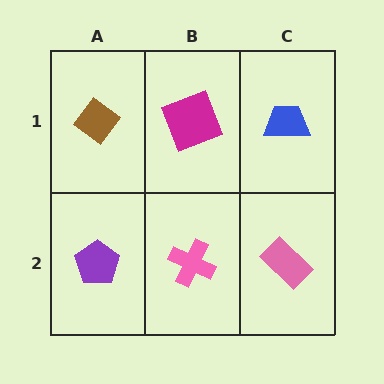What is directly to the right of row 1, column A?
A magenta square.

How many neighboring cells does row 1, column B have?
3.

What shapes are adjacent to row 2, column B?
A magenta square (row 1, column B), a purple pentagon (row 2, column A), a pink rectangle (row 2, column C).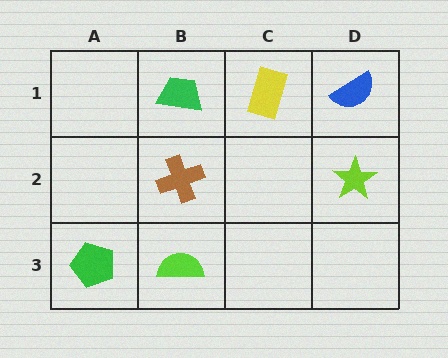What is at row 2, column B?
A brown cross.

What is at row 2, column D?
A lime star.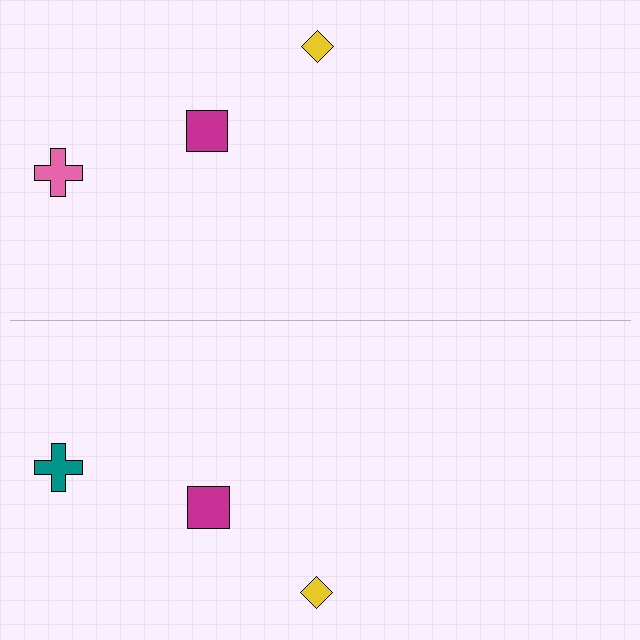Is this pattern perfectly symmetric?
No, the pattern is not perfectly symmetric. The teal cross on the bottom side breaks the symmetry — its mirror counterpart is pink.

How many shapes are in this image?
There are 6 shapes in this image.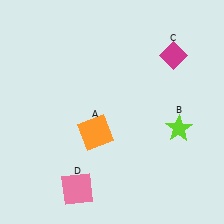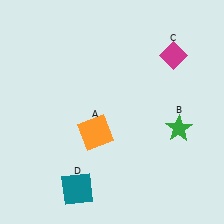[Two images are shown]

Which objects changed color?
B changed from lime to green. D changed from pink to teal.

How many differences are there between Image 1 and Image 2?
There are 2 differences between the two images.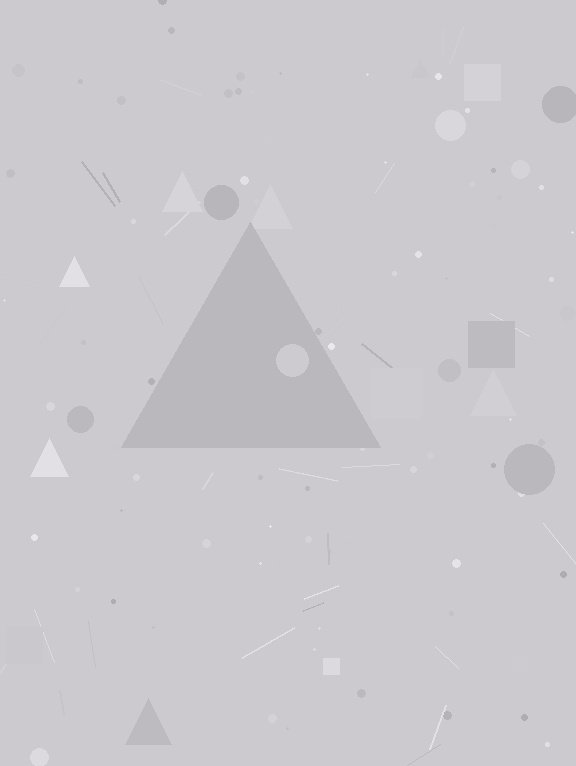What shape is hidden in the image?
A triangle is hidden in the image.